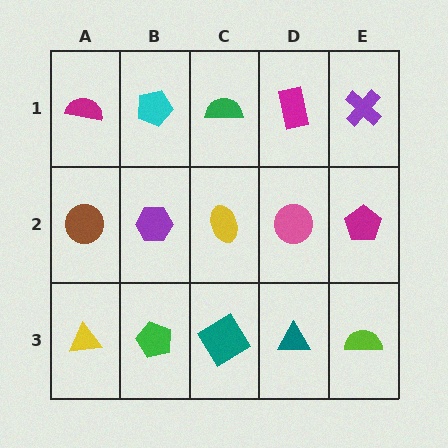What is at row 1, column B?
A cyan pentagon.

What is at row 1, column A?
A magenta semicircle.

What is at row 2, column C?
A yellow ellipse.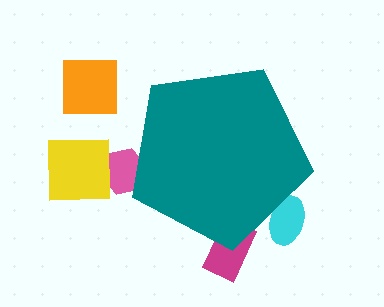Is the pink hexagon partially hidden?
Yes, the pink hexagon is partially hidden behind the teal pentagon.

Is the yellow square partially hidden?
No, the yellow square is fully visible.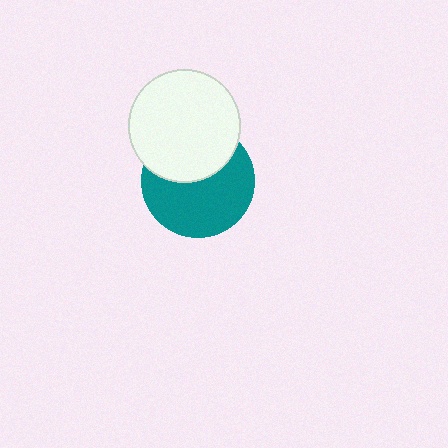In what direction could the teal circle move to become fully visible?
The teal circle could move down. That would shift it out from behind the white circle entirely.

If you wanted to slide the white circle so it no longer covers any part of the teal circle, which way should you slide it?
Slide it up — that is the most direct way to separate the two shapes.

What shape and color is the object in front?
The object in front is a white circle.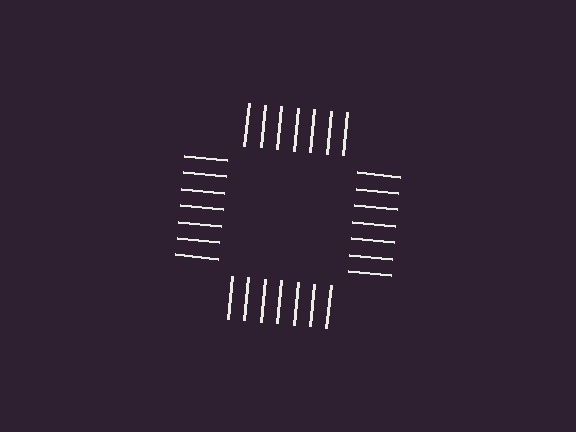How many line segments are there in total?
28 — 7 along each of the 4 edges.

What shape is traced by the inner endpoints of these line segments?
An illusory square — the line segments terminate on its edges but no continuous stroke is drawn.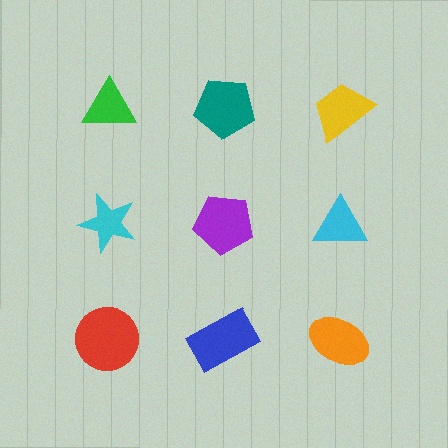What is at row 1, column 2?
A teal pentagon.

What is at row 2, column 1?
A cyan star.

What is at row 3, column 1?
A red circle.